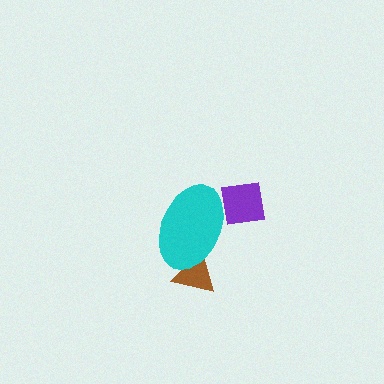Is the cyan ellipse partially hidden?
Yes, it is partially covered by another shape.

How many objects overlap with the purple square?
1 object overlaps with the purple square.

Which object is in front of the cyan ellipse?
The purple square is in front of the cyan ellipse.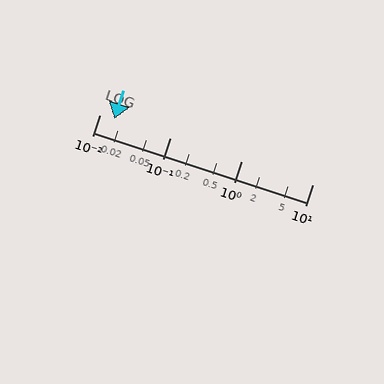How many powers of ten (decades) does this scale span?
The scale spans 3 decades, from 0.01 to 10.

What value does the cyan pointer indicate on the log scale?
The pointer indicates approximately 0.016.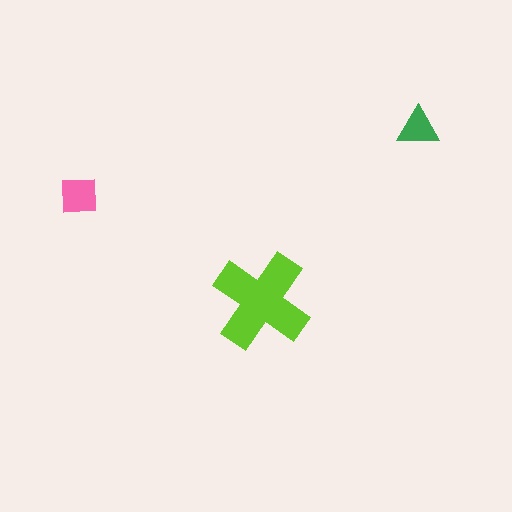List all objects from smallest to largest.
The green triangle, the pink square, the lime cross.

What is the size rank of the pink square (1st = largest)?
2nd.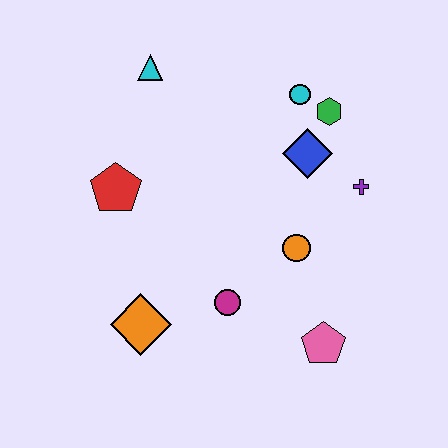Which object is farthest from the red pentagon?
The pink pentagon is farthest from the red pentagon.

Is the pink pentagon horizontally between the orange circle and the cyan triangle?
No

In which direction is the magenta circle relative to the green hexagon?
The magenta circle is below the green hexagon.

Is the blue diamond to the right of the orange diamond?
Yes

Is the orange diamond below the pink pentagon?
No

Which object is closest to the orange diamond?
The magenta circle is closest to the orange diamond.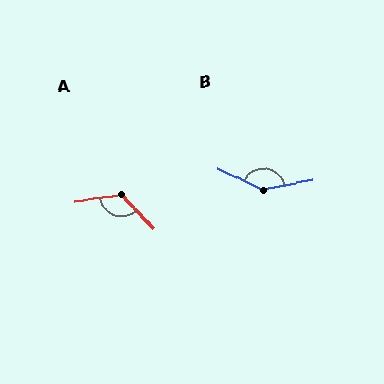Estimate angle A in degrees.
Approximately 125 degrees.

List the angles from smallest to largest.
A (125°), B (143°).